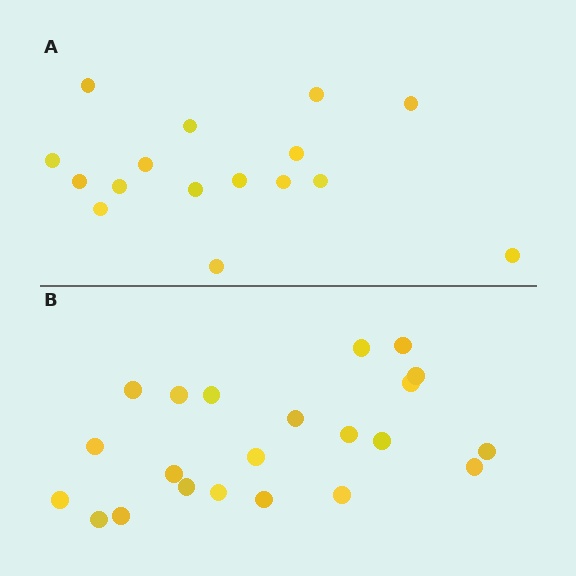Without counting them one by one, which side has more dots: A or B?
Region B (the bottom region) has more dots.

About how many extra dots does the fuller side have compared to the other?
Region B has about 6 more dots than region A.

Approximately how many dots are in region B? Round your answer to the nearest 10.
About 20 dots. (The exact count is 22, which rounds to 20.)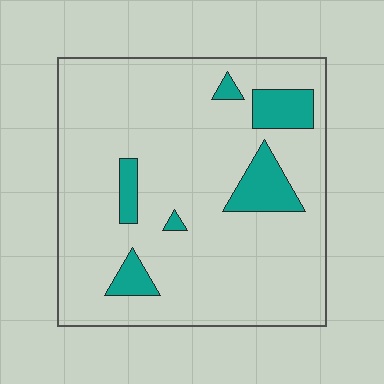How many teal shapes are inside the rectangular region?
6.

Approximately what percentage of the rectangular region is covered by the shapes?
Approximately 10%.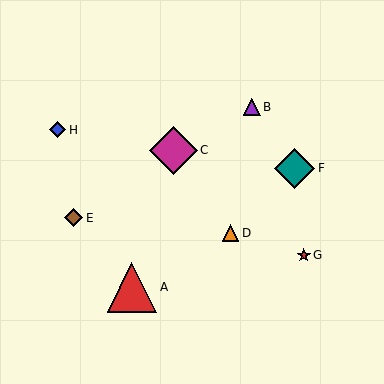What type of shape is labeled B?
Shape B is a purple triangle.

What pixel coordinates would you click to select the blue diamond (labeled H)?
Click at (58, 130) to select the blue diamond H.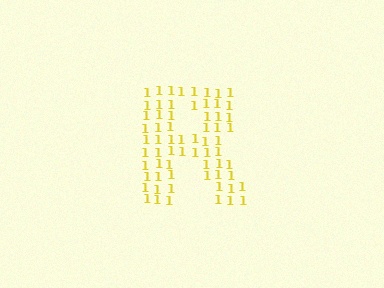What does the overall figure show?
The overall figure shows the letter R.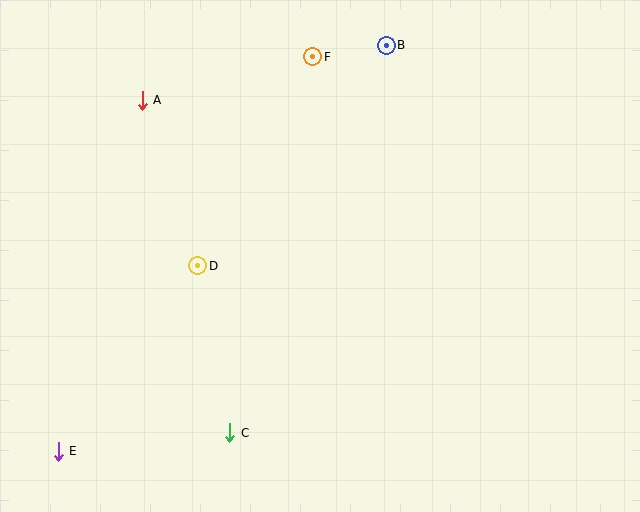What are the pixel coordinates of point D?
Point D is at (198, 266).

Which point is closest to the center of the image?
Point D at (198, 266) is closest to the center.